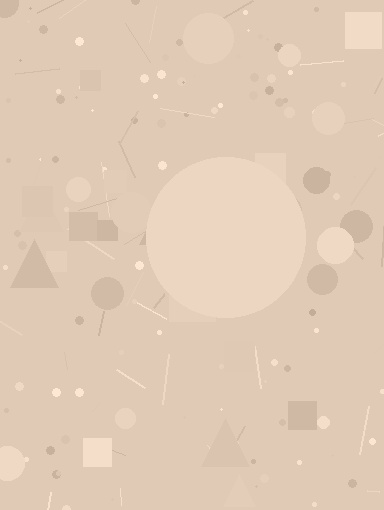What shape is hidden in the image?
A circle is hidden in the image.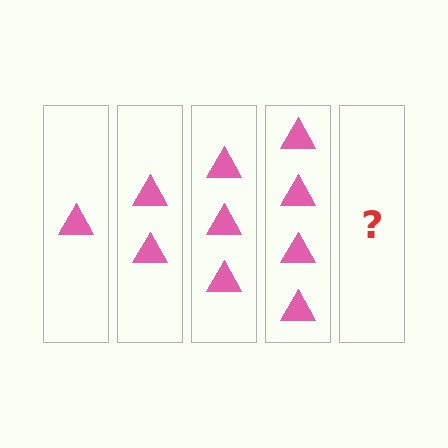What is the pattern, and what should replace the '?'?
The pattern is that each step adds one more triangle. The '?' should be 5 triangles.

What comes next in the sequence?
The next element should be 5 triangles.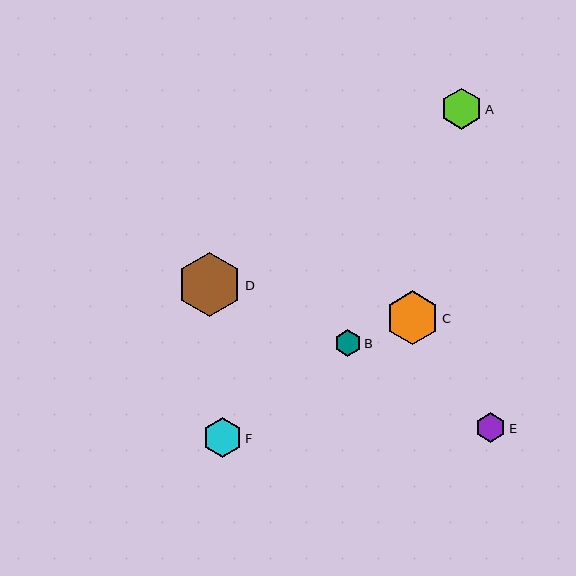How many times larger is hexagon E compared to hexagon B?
Hexagon E is approximately 1.1 times the size of hexagon B.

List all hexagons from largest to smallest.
From largest to smallest: D, C, A, F, E, B.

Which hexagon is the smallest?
Hexagon B is the smallest with a size of approximately 27 pixels.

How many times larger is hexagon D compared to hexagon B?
Hexagon D is approximately 2.4 times the size of hexagon B.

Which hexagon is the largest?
Hexagon D is the largest with a size of approximately 65 pixels.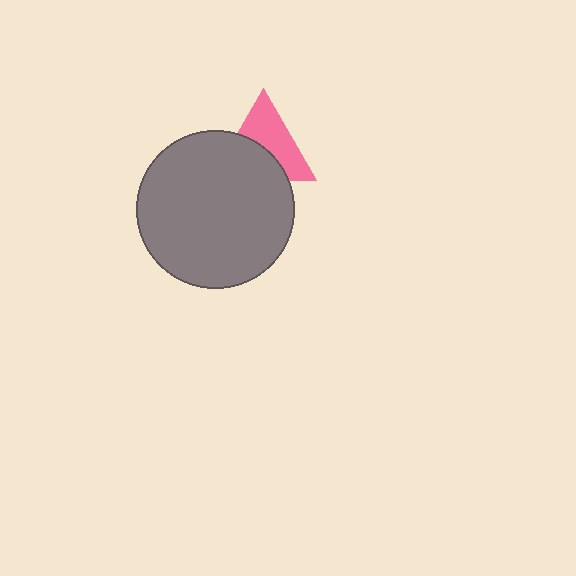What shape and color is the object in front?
The object in front is a gray circle.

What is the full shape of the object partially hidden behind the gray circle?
The partially hidden object is a pink triangle.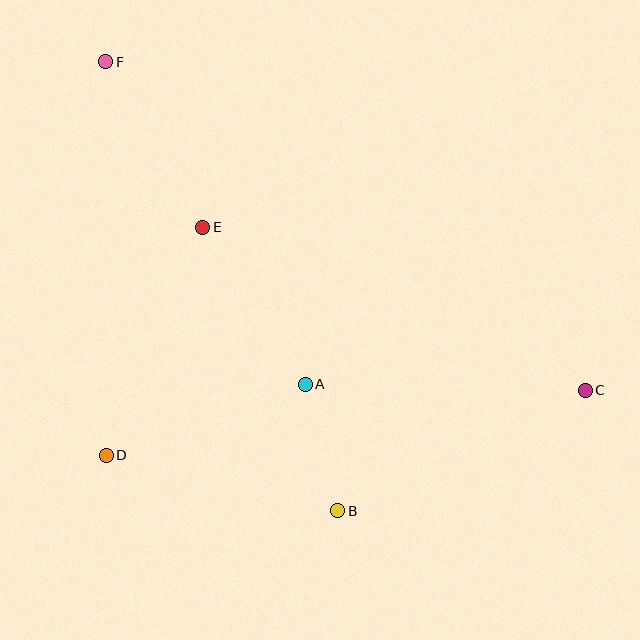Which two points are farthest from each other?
Points C and F are farthest from each other.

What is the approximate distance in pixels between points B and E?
The distance between B and E is approximately 314 pixels.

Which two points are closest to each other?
Points A and B are closest to each other.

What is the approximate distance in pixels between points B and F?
The distance between B and F is approximately 505 pixels.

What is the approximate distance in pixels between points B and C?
The distance between B and C is approximately 276 pixels.